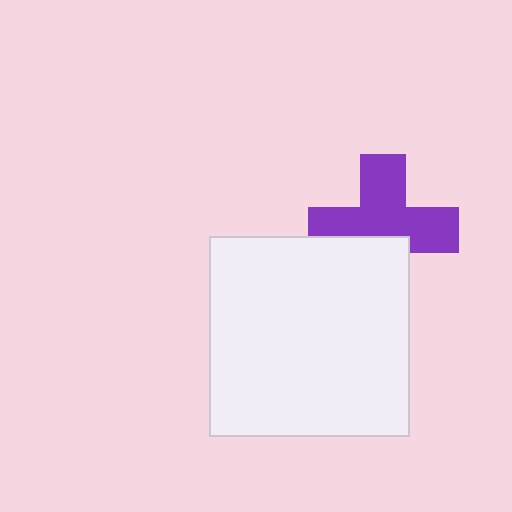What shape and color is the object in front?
The object in front is a white square.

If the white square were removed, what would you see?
You would see the complete purple cross.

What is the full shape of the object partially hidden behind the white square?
The partially hidden object is a purple cross.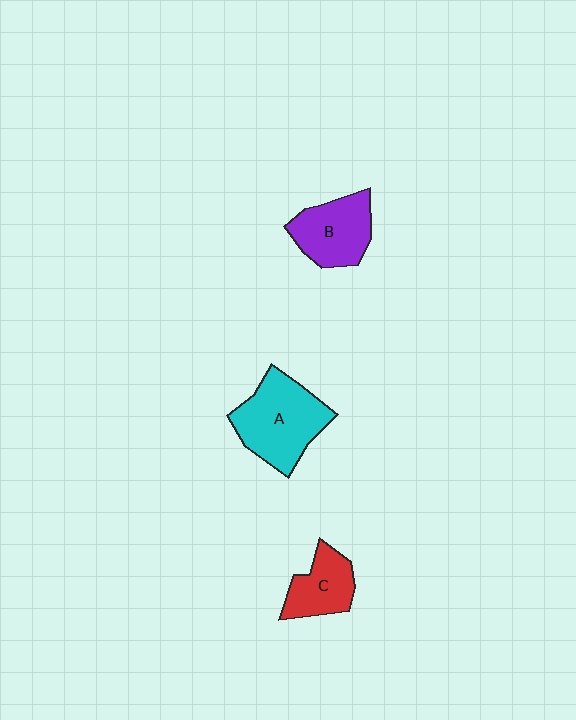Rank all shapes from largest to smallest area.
From largest to smallest: A (cyan), B (purple), C (red).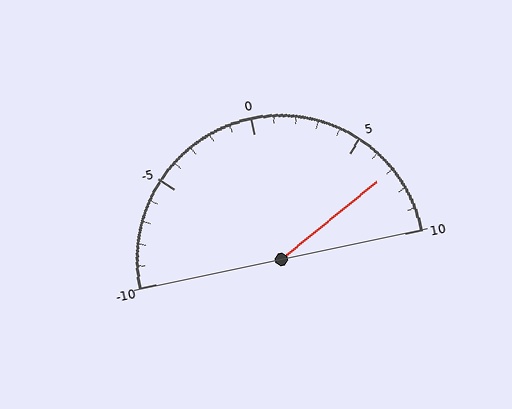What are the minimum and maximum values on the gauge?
The gauge ranges from -10 to 10.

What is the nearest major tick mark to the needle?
The nearest major tick mark is 5.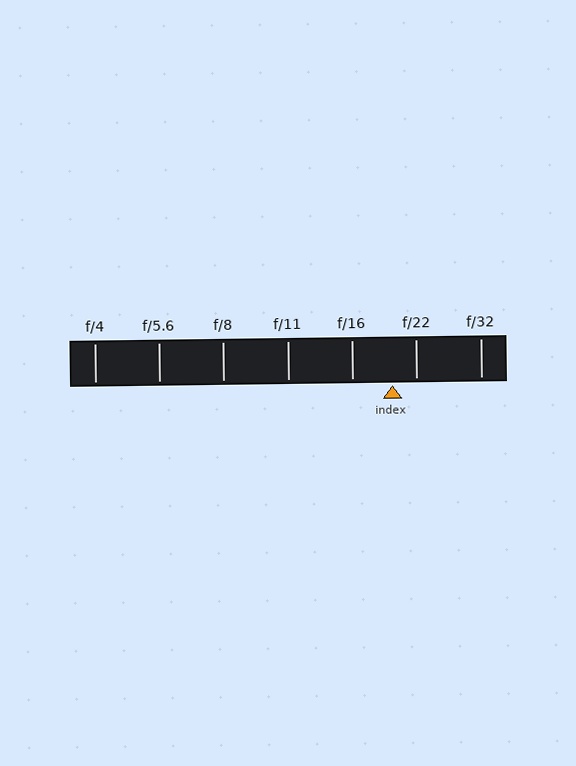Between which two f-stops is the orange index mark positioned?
The index mark is between f/16 and f/22.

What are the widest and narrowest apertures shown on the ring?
The widest aperture shown is f/4 and the narrowest is f/32.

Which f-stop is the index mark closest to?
The index mark is closest to f/22.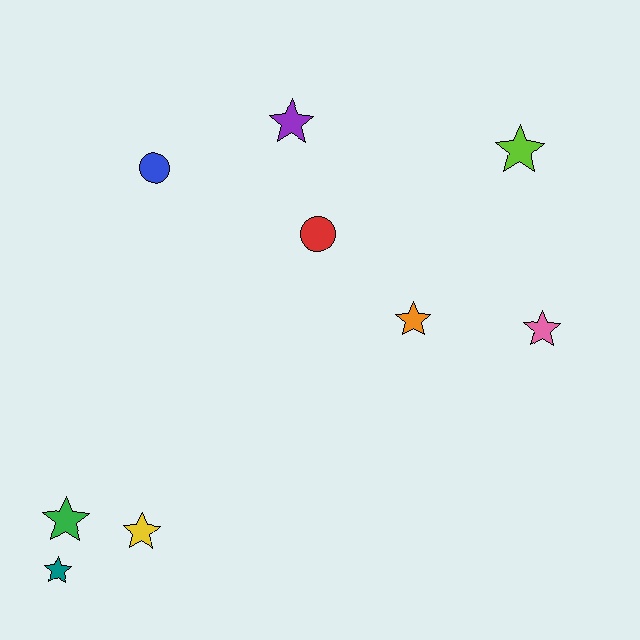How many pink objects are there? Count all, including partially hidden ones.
There is 1 pink object.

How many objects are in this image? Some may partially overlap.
There are 9 objects.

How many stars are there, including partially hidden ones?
There are 7 stars.